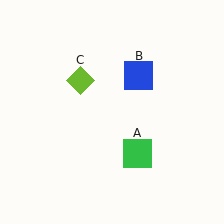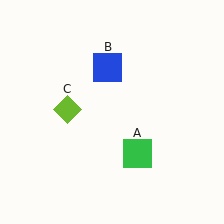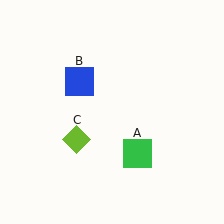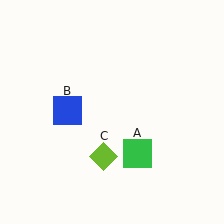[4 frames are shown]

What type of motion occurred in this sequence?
The blue square (object B), lime diamond (object C) rotated counterclockwise around the center of the scene.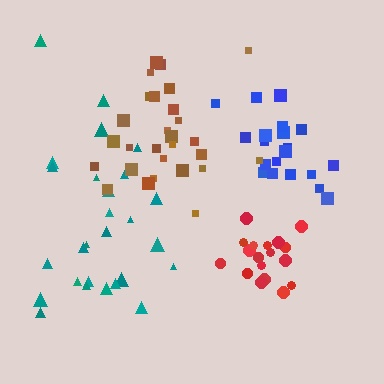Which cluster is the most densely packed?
Red.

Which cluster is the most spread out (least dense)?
Teal.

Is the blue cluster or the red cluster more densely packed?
Red.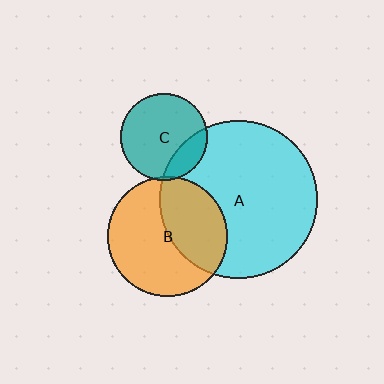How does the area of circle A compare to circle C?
Approximately 3.3 times.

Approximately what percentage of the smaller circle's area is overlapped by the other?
Approximately 40%.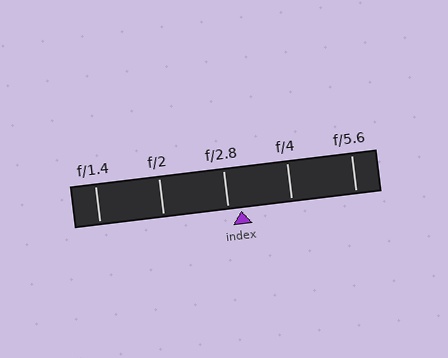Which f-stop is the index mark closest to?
The index mark is closest to f/2.8.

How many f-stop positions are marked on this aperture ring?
There are 5 f-stop positions marked.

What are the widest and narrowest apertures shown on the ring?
The widest aperture shown is f/1.4 and the narrowest is f/5.6.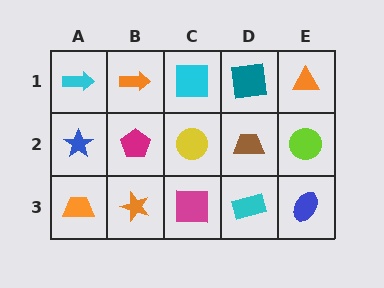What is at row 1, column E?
An orange triangle.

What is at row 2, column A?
A blue star.